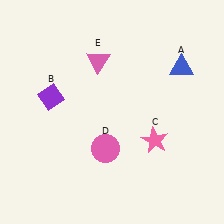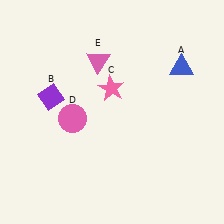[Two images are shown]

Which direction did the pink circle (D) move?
The pink circle (D) moved left.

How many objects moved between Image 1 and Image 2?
2 objects moved between the two images.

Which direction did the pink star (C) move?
The pink star (C) moved up.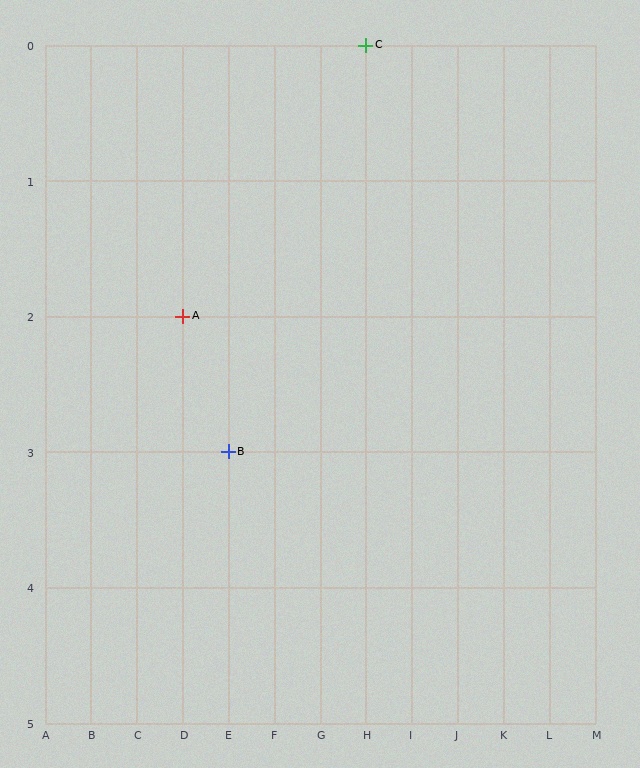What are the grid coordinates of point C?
Point C is at grid coordinates (H, 0).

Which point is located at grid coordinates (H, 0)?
Point C is at (H, 0).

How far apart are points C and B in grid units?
Points C and B are 3 columns and 3 rows apart (about 4.2 grid units diagonally).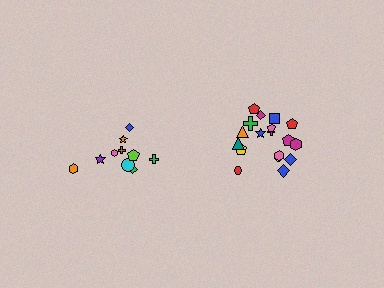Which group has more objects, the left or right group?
The right group.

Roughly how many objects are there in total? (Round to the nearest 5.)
Roughly 30 objects in total.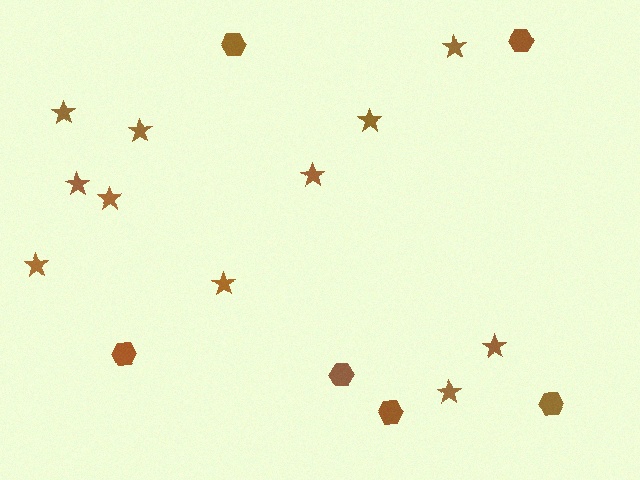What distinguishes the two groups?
There are 2 groups: one group of hexagons (6) and one group of stars (11).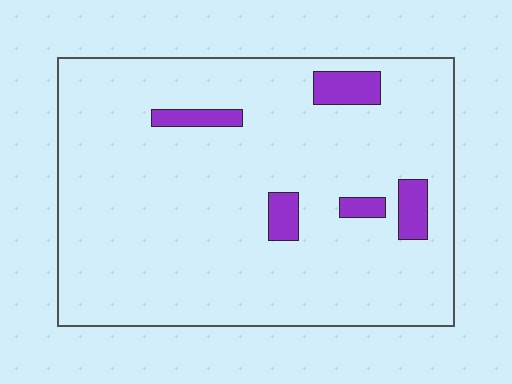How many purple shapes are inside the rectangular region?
5.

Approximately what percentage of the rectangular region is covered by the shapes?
Approximately 10%.